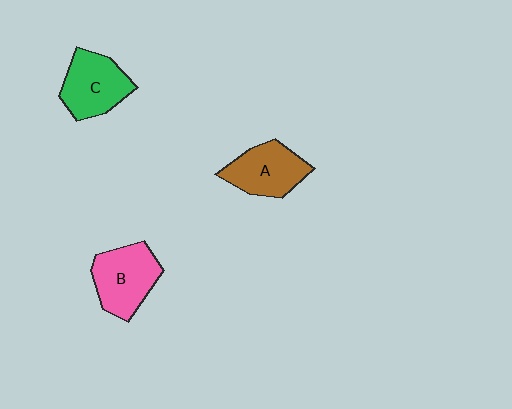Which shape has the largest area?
Shape B (pink).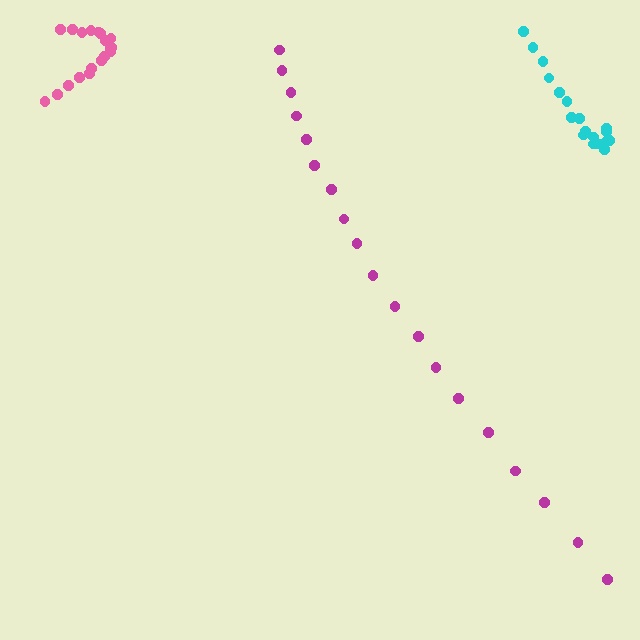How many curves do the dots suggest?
There are 3 distinct paths.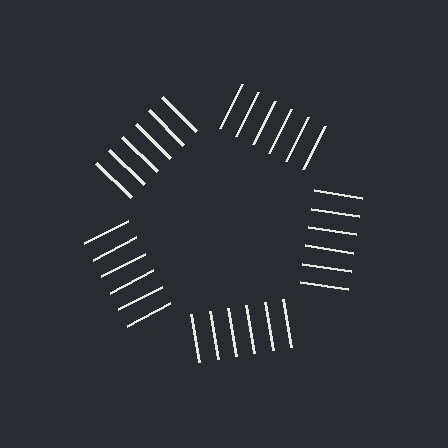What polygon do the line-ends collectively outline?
An illusory pentagon — the line segments terminate on its edges but no continuous stroke is drawn.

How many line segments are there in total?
30 — 6 along each of the 5 edges.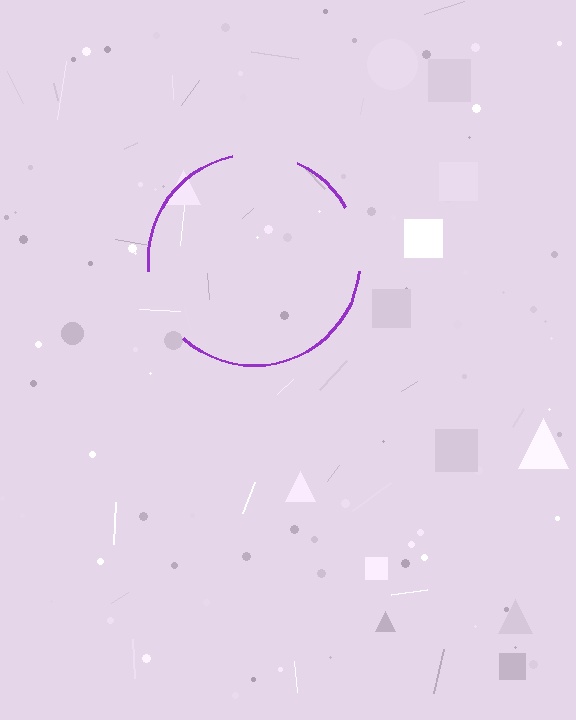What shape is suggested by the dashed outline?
The dashed outline suggests a circle.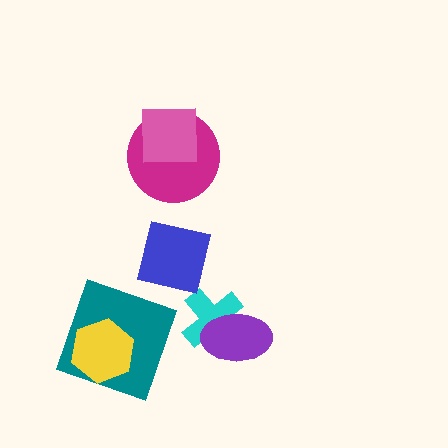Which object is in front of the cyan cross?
The purple ellipse is in front of the cyan cross.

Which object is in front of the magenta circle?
The pink square is in front of the magenta circle.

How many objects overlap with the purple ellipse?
1 object overlaps with the purple ellipse.